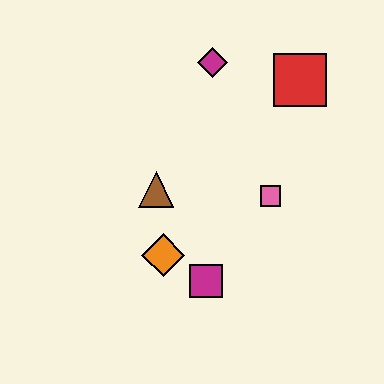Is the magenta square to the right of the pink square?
No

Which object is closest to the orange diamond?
The magenta square is closest to the orange diamond.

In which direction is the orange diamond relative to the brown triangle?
The orange diamond is below the brown triangle.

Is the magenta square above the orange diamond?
No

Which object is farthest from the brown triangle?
The red square is farthest from the brown triangle.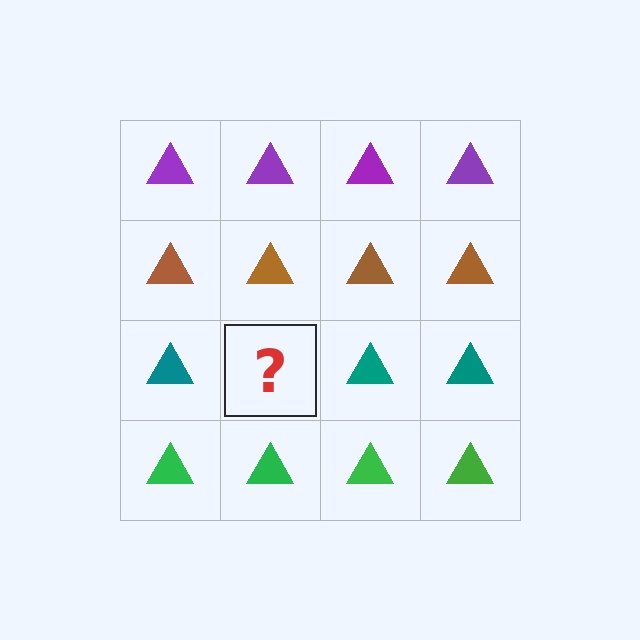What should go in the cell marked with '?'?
The missing cell should contain a teal triangle.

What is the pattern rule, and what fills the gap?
The rule is that each row has a consistent color. The gap should be filled with a teal triangle.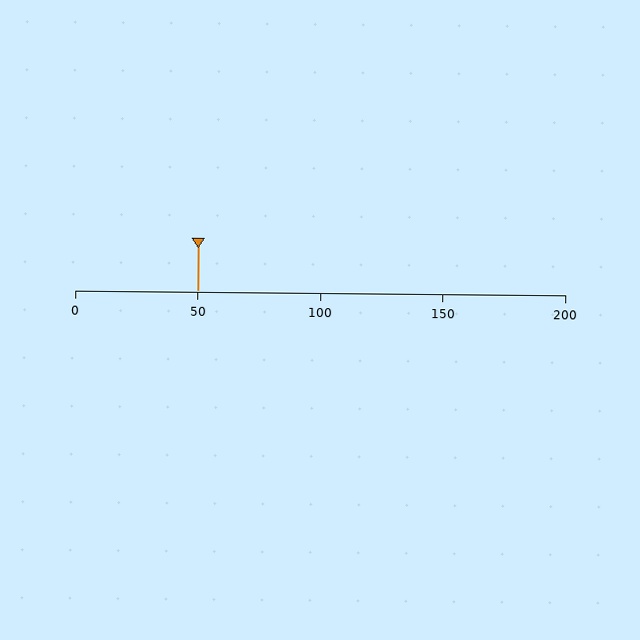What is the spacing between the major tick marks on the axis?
The major ticks are spaced 50 apart.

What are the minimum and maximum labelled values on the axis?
The axis runs from 0 to 200.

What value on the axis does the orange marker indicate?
The marker indicates approximately 50.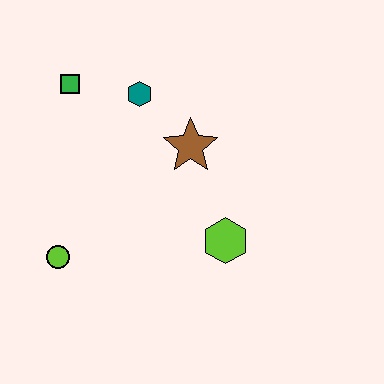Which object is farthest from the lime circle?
The teal hexagon is farthest from the lime circle.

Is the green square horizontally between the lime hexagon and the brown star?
No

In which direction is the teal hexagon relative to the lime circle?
The teal hexagon is above the lime circle.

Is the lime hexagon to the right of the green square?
Yes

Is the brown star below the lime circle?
No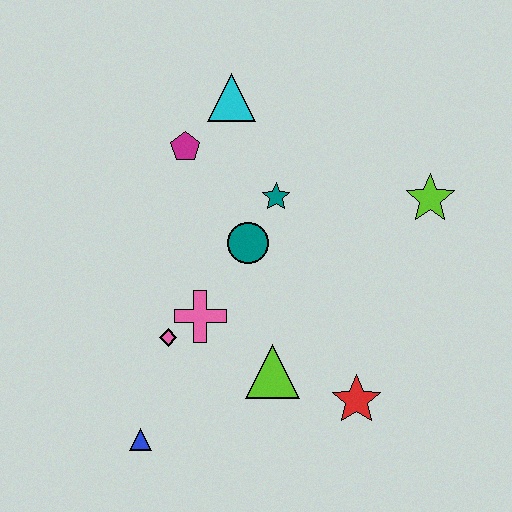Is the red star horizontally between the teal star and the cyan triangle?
No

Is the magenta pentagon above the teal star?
Yes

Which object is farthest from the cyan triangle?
The blue triangle is farthest from the cyan triangle.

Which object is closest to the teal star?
The teal circle is closest to the teal star.